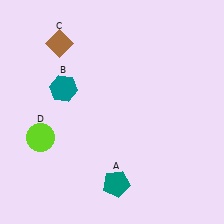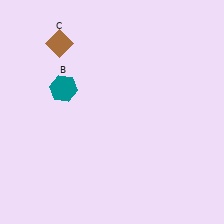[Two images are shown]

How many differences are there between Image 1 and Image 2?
There are 2 differences between the two images.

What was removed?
The lime circle (D), the teal pentagon (A) were removed in Image 2.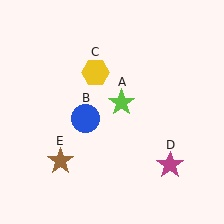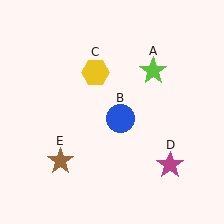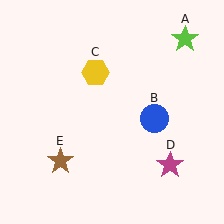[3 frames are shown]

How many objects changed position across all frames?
2 objects changed position: lime star (object A), blue circle (object B).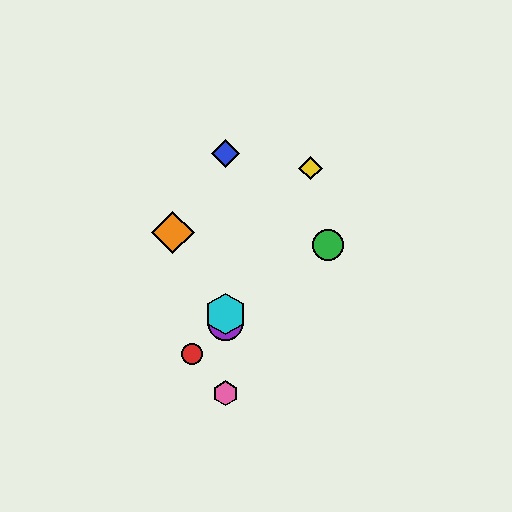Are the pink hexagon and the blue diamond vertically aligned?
Yes, both are at x≈225.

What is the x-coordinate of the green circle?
The green circle is at x≈328.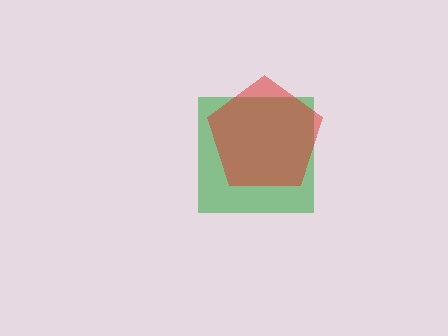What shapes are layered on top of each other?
The layered shapes are: a green square, a red pentagon.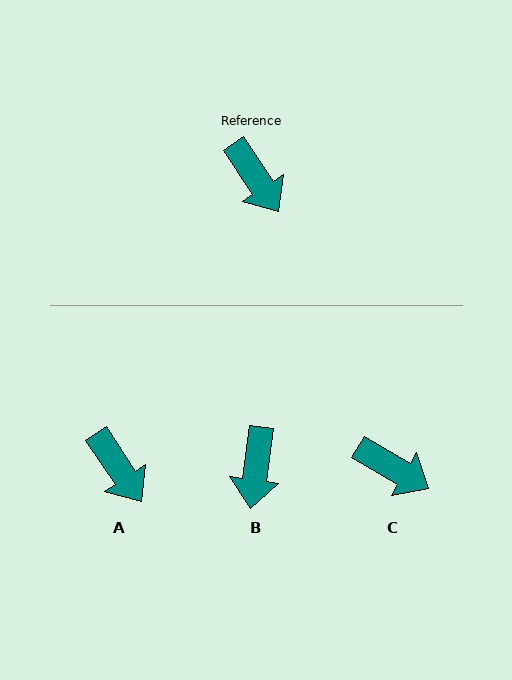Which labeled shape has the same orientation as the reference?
A.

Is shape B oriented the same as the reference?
No, it is off by about 41 degrees.